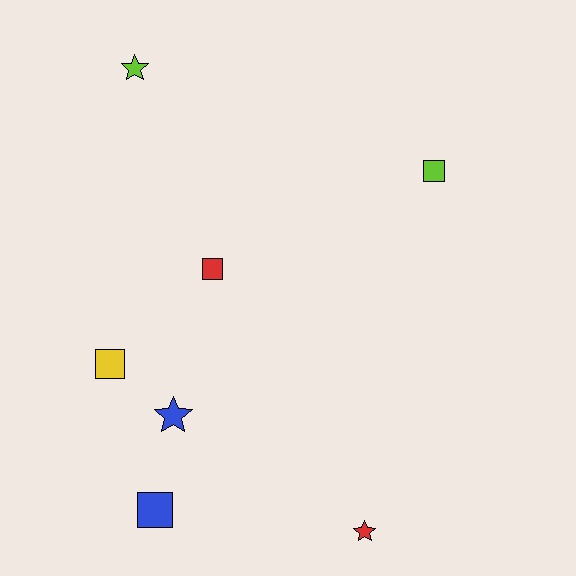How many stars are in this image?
There are 3 stars.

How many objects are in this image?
There are 7 objects.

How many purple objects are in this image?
There are no purple objects.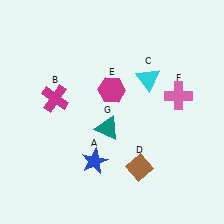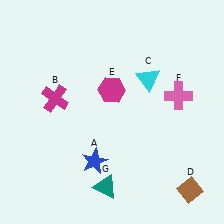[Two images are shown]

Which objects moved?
The objects that moved are: the brown diamond (D), the teal triangle (G).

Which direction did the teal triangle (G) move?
The teal triangle (G) moved down.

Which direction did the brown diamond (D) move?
The brown diamond (D) moved right.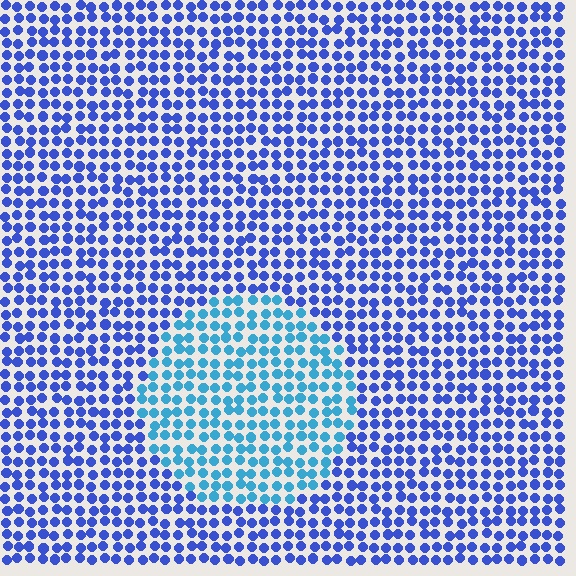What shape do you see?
I see a circle.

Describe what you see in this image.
The image is filled with small blue elements in a uniform arrangement. A circle-shaped region is visible where the elements are tinted to a slightly different hue, forming a subtle color boundary.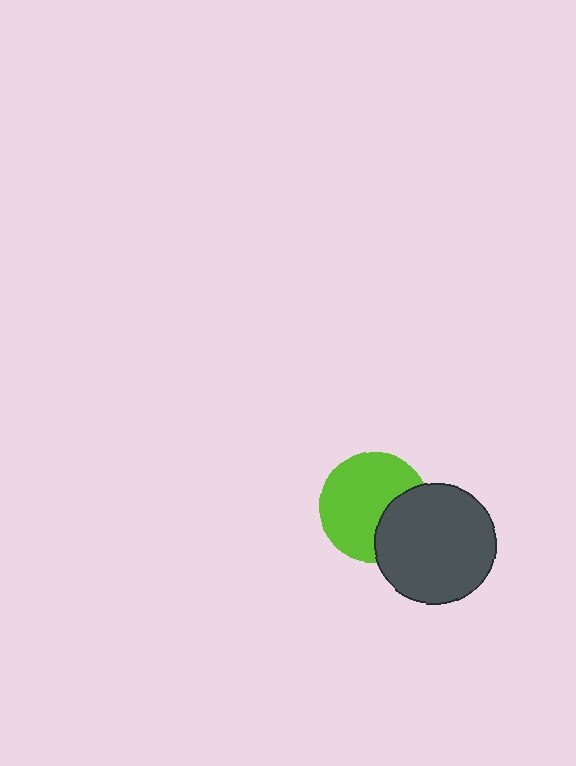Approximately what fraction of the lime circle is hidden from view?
Roughly 30% of the lime circle is hidden behind the dark gray circle.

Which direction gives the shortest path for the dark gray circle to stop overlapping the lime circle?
Moving right gives the shortest separation.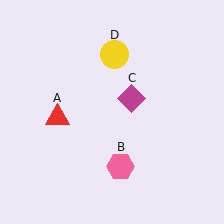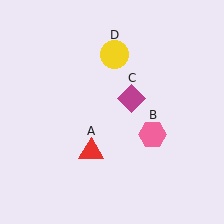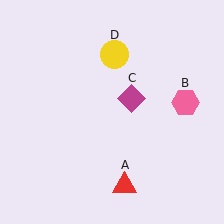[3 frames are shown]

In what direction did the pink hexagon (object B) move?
The pink hexagon (object B) moved up and to the right.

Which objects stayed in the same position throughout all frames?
Magenta diamond (object C) and yellow circle (object D) remained stationary.